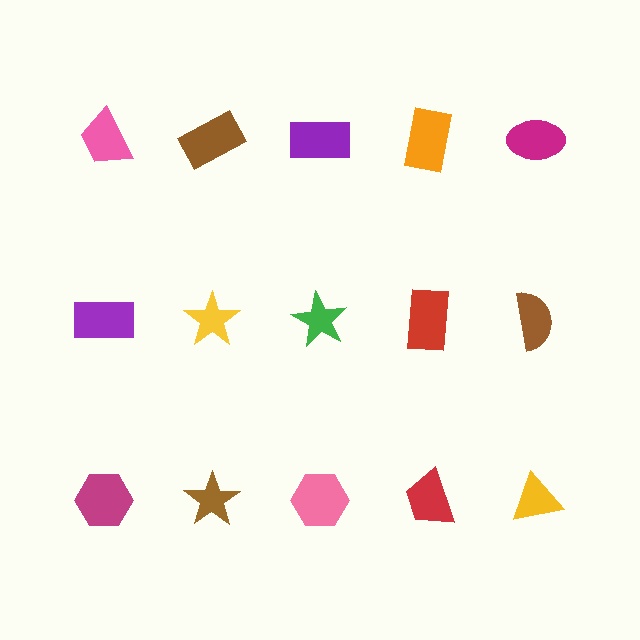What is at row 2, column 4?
A red rectangle.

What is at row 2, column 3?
A green star.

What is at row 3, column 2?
A brown star.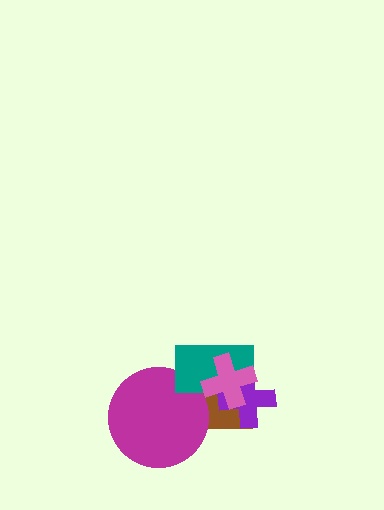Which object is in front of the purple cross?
The pink cross is in front of the purple cross.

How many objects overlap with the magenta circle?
2 objects overlap with the magenta circle.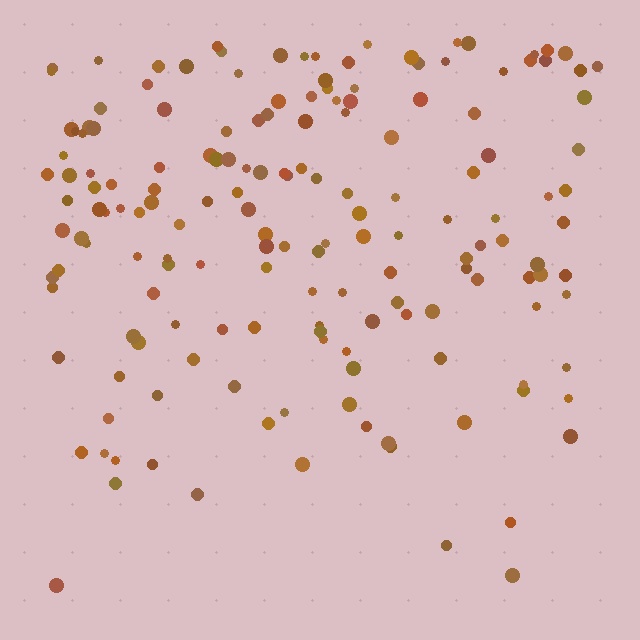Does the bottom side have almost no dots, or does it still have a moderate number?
Still a moderate number, just noticeably fewer than the top.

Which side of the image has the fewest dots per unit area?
The bottom.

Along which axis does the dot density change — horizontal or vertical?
Vertical.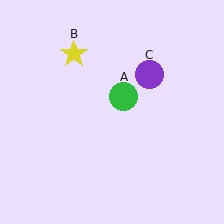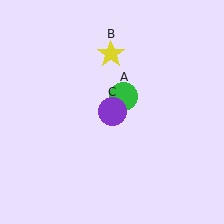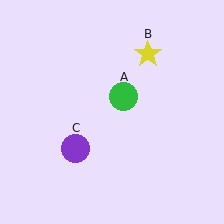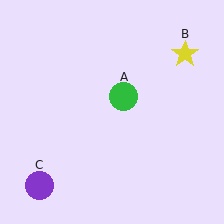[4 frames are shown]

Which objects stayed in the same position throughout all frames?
Green circle (object A) remained stationary.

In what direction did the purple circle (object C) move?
The purple circle (object C) moved down and to the left.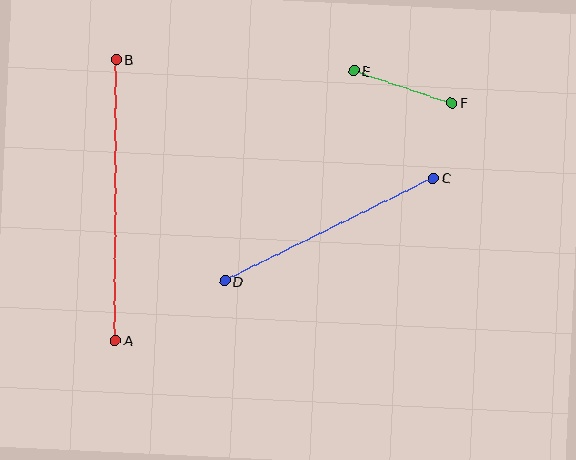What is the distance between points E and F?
The distance is approximately 103 pixels.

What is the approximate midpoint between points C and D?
The midpoint is at approximately (329, 229) pixels.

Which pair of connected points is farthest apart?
Points A and B are farthest apart.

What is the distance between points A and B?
The distance is approximately 281 pixels.